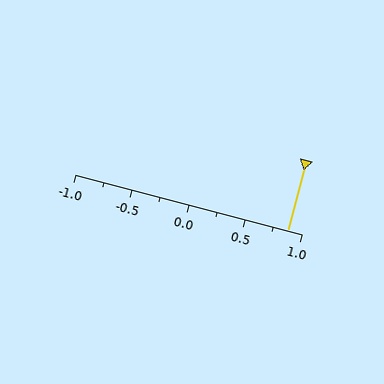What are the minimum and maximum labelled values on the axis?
The axis runs from -1.0 to 1.0.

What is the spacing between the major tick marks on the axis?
The major ticks are spaced 0.5 apart.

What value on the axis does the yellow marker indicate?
The marker indicates approximately 0.88.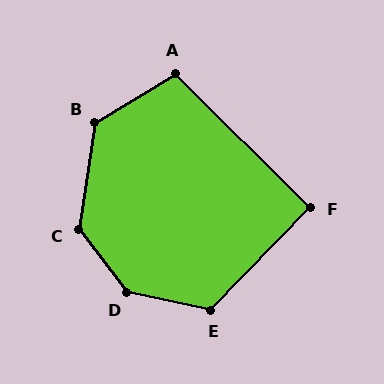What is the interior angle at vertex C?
Approximately 134 degrees (obtuse).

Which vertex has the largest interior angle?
D, at approximately 140 degrees.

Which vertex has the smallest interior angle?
F, at approximately 90 degrees.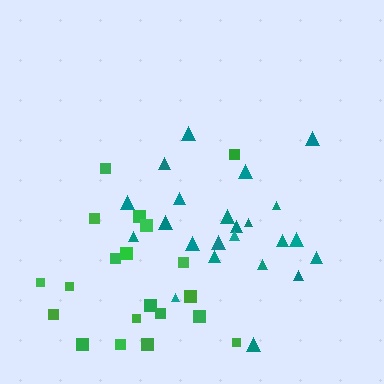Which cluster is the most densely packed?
Green.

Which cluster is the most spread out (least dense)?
Teal.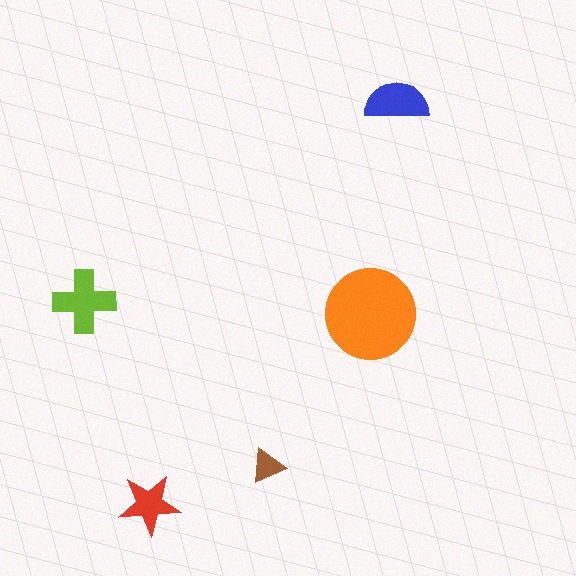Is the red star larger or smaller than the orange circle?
Smaller.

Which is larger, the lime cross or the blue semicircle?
The lime cross.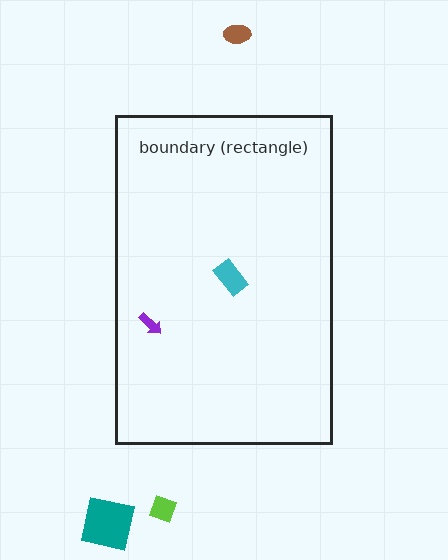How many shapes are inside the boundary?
2 inside, 3 outside.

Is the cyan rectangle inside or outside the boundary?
Inside.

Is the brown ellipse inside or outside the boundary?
Outside.